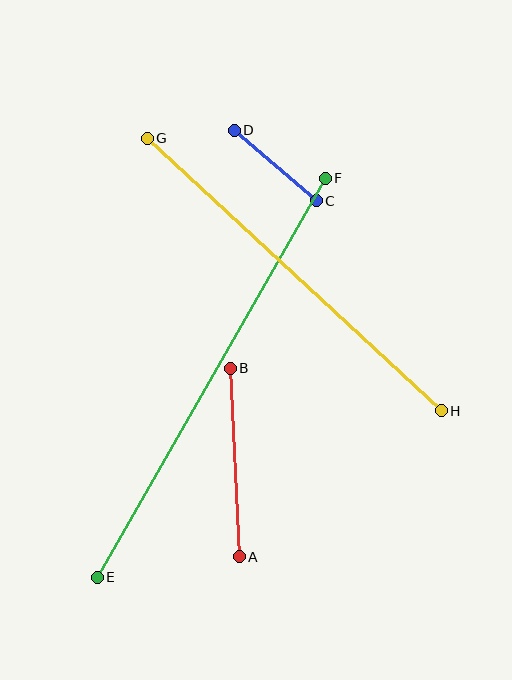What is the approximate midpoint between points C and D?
The midpoint is at approximately (275, 165) pixels.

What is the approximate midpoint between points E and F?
The midpoint is at approximately (211, 378) pixels.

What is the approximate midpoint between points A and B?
The midpoint is at approximately (235, 463) pixels.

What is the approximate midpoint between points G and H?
The midpoint is at approximately (294, 275) pixels.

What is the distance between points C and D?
The distance is approximately 108 pixels.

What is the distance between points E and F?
The distance is approximately 459 pixels.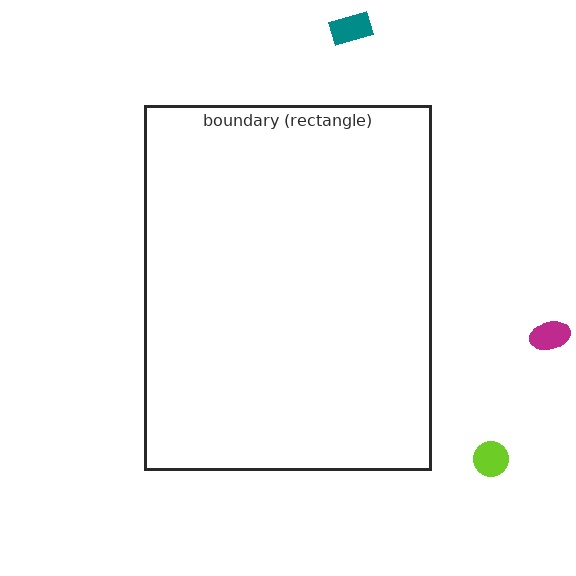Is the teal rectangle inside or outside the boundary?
Outside.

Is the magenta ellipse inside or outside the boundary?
Outside.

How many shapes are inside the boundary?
0 inside, 3 outside.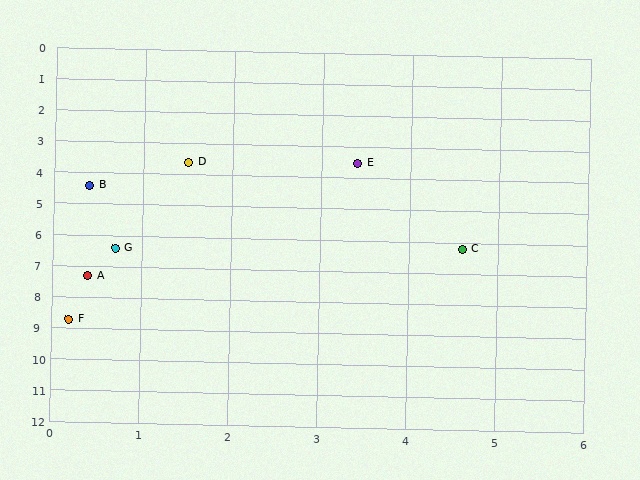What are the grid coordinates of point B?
Point B is at approximately (0.4, 4.4).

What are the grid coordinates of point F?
Point F is at approximately (0.2, 8.7).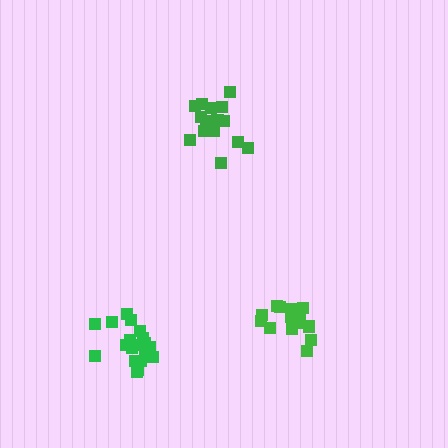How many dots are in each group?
Group 1: 16 dots, Group 2: 19 dots, Group 3: 15 dots (50 total).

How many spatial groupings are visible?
There are 3 spatial groupings.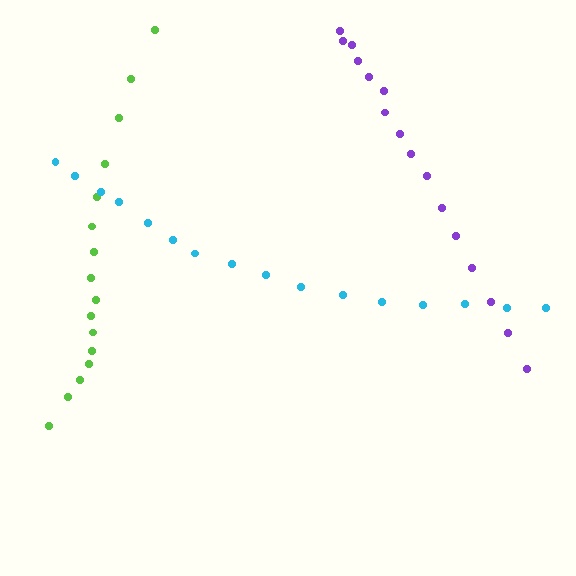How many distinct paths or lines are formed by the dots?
There are 3 distinct paths.